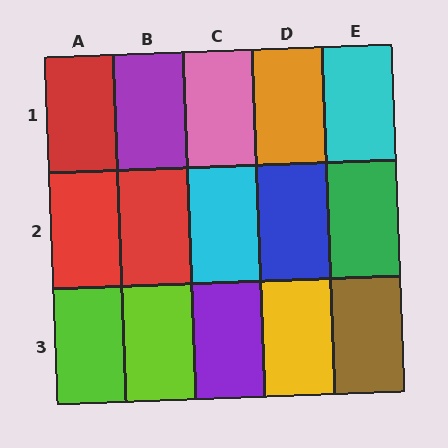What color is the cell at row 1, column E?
Cyan.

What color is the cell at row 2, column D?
Blue.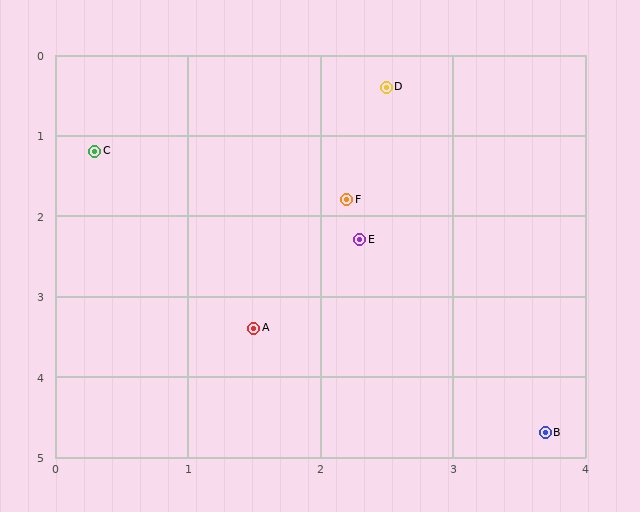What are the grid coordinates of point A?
Point A is at approximately (1.5, 3.4).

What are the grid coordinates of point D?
Point D is at approximately (2.5, 0.4).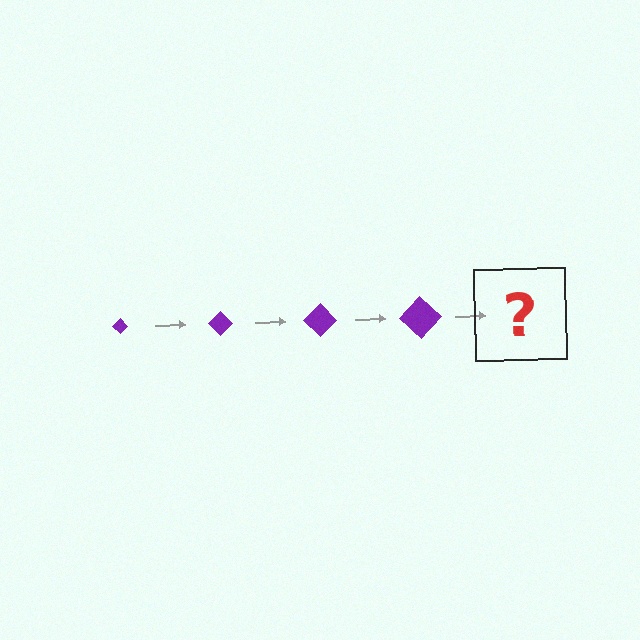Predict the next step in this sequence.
The next step is a purple diamond, larger than the previous one.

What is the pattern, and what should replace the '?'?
The pattern is that the diamond gets progressively larger each step. The '?' should be a purple diamond, larger than the previous one.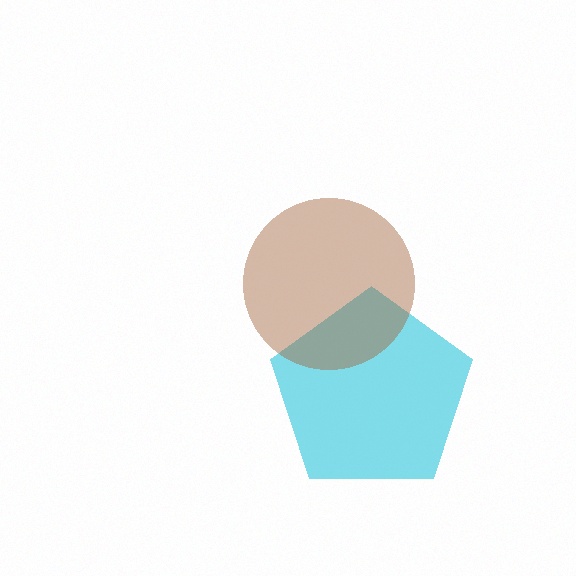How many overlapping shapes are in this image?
There are 2 overlapping shapes in the image.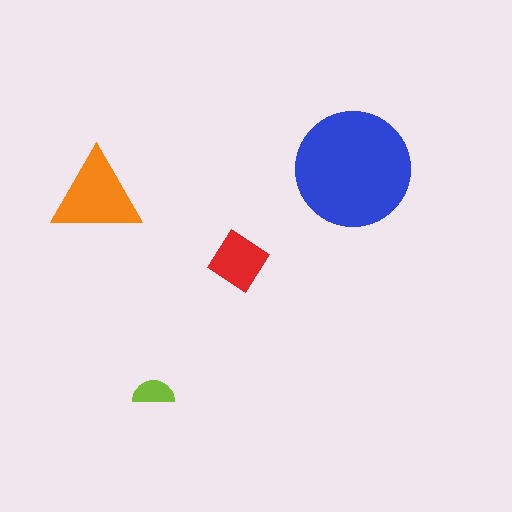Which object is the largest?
The blue circle.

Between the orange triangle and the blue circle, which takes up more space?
The blue circle.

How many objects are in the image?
There are 4 objects in the image.